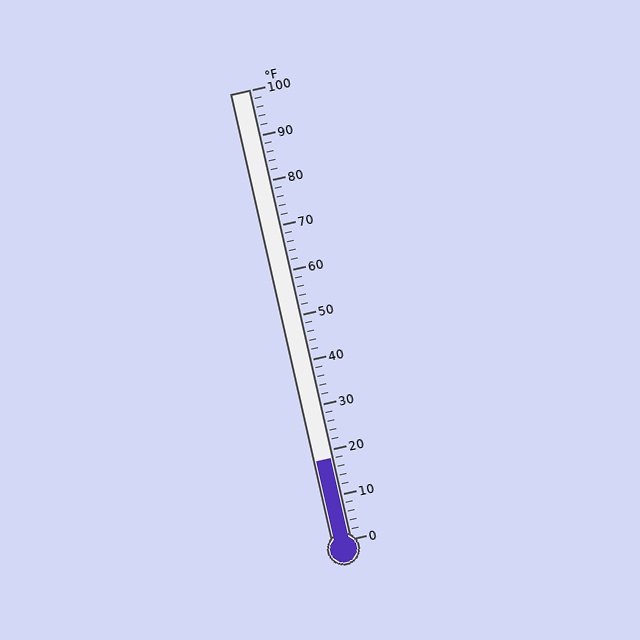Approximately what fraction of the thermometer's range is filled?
The thermometer is filled to approximately 20% of its range.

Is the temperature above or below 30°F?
The temperature is below 30°F.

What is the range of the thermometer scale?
The thermometer scale ranges from 0°F to 100°F.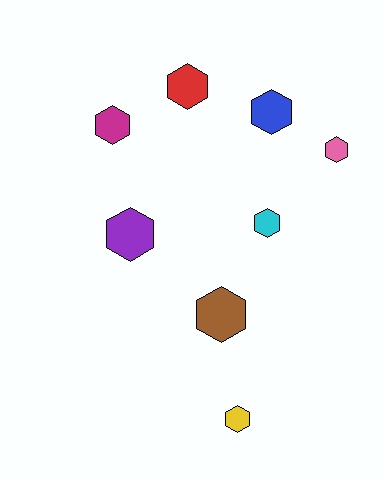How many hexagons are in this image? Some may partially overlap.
There are 8 hexagons.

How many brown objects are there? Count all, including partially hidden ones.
There is 1 brown object.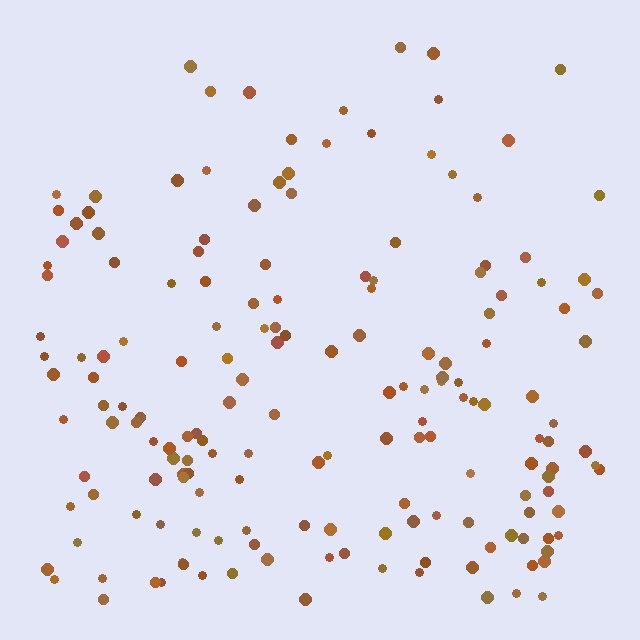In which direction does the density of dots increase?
From top to bottom, with the bottom side densest.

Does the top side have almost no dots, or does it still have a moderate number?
Still a moderate number, just noticeably fewer than the bottom.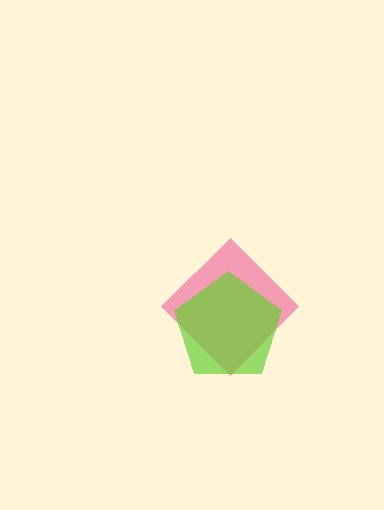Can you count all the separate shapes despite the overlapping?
Yes, there are 2 separate shapes.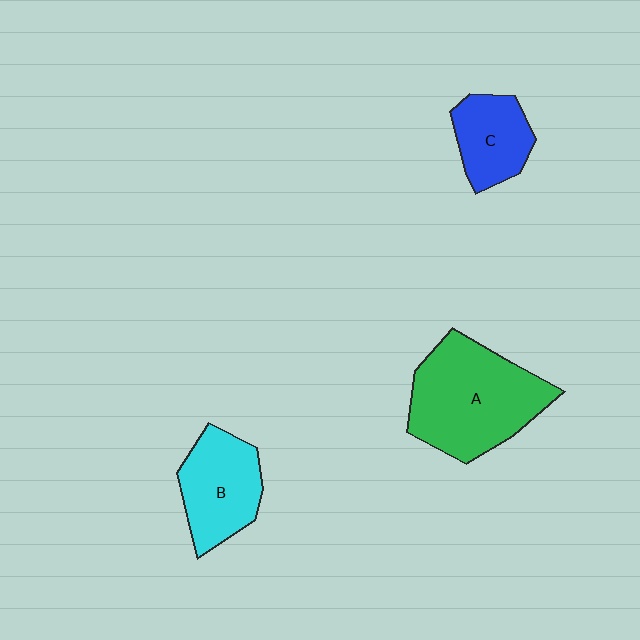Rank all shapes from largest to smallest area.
From largest to smallest: A (green), B (cyan), C (blue).